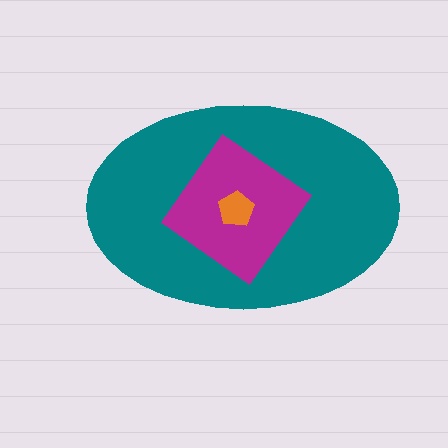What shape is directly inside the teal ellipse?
The magenta diamond.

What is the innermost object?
The orange pentagon.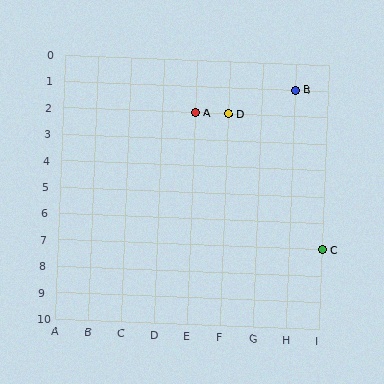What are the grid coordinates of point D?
Point D is at grid coordinates (F, 2).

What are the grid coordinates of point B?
Point B is at grid coordinates (H, 1).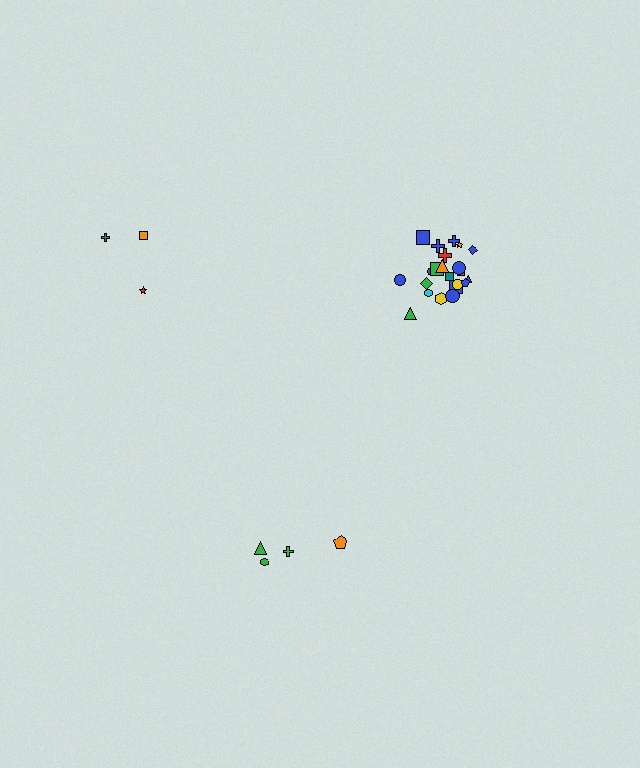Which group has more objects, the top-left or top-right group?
The top-right group.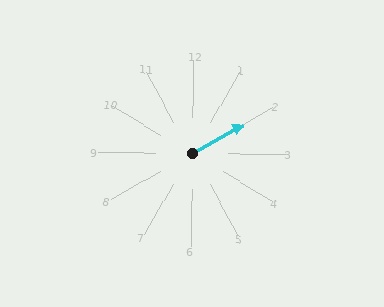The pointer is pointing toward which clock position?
Roughly 2 o'clock.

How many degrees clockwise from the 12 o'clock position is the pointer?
Approximately 60 degrees.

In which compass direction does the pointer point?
Northeast.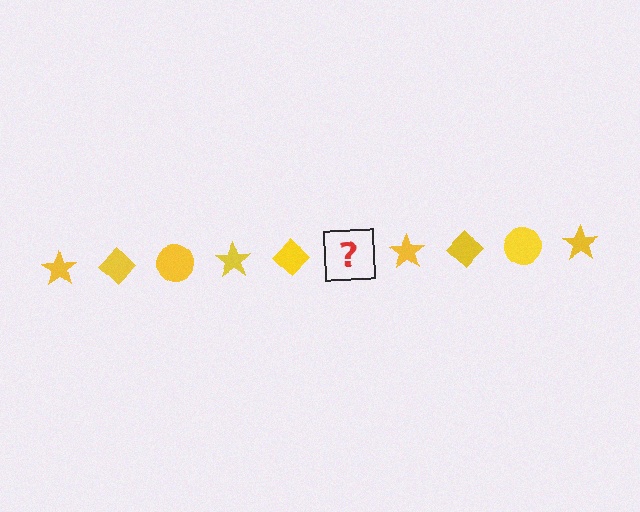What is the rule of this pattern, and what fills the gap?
The rule is that the pattern cycles through star, diamond, circle shapes in yellow. The gap should be filled with a yellow circle.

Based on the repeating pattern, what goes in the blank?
The blank should be a yellow circle.